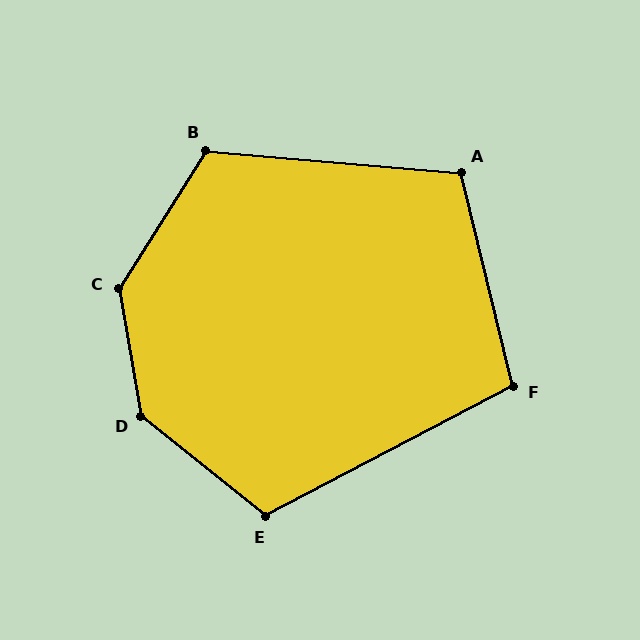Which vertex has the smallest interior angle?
F, at approximately 104 degrees.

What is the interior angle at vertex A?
Approximately 108 degrees (obtuse).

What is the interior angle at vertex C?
Approximately 138 degrees (obtuse).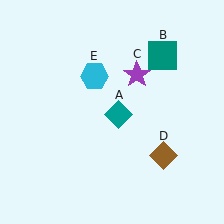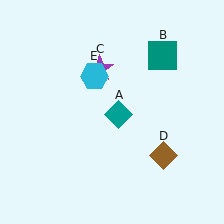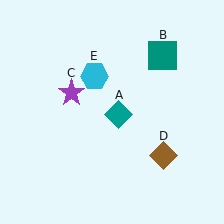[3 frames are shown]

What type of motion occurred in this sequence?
The purple star (object C) rotated counterclockwise around the center of the scene.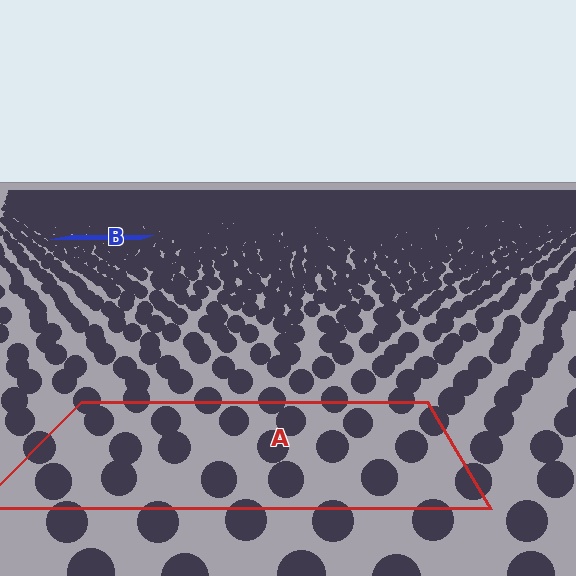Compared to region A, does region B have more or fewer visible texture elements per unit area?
Region B has more texture elements per unit area — they are packed more densely because it is farther away.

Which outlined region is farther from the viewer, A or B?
Region B is farther from the viewer — the texture elements inside it appear smaller and more densely packed.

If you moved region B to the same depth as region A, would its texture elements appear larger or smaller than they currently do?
They would appear larger. At a closer depth, the same texture elements are projected at a bigger on-screen size.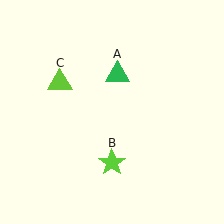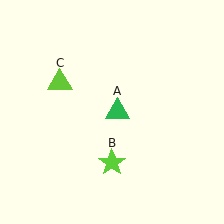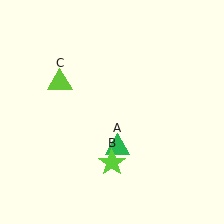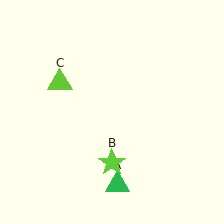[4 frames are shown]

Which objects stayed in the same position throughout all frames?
Lime star (object B) and lime triangle (object C) remained stationary.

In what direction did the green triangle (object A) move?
The green triangle (object A) moved down.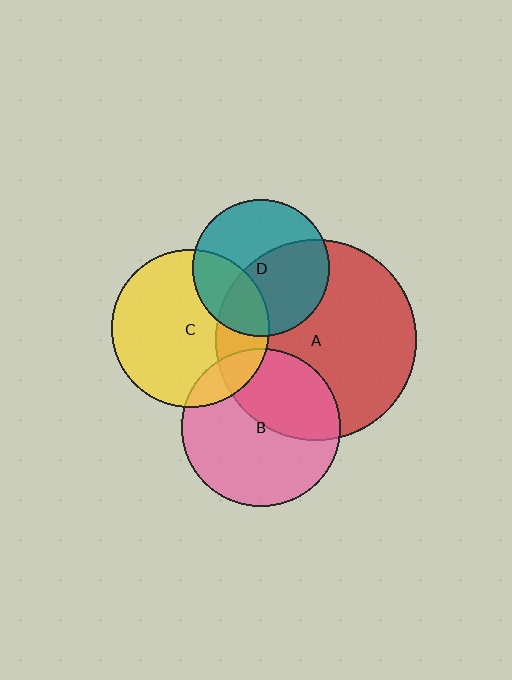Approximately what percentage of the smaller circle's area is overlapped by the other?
Approximately 40%.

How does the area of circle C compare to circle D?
Approximately 1.3 times.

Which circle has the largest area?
Circle A (red).